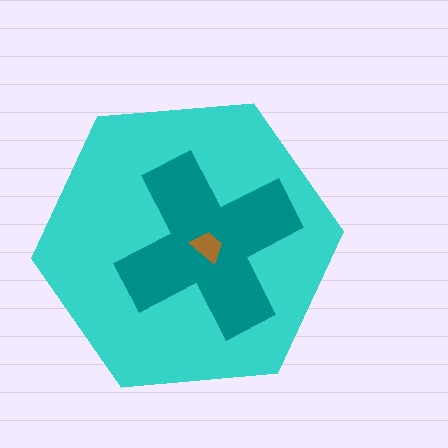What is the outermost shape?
The cyan hexagon.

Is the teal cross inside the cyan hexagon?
Yes.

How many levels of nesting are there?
3.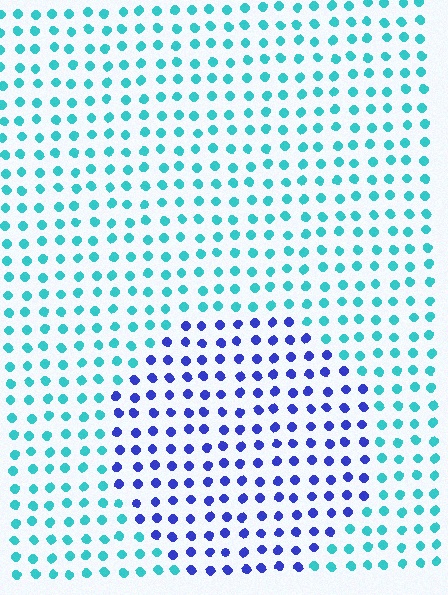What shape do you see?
I see a circle.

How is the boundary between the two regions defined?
The boundary is defined purely by a slight shift in hue (about 58 degrees). Spacing, size, and orientation are identical on both sides.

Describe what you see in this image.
The image is filled with small cyan elements in a uniform arrangement. A circle-shaped region is visible where the elements are tinted to a slightly different hue, forming a subtle color boundary.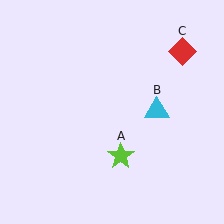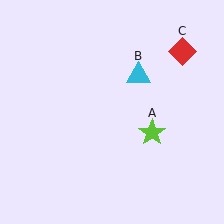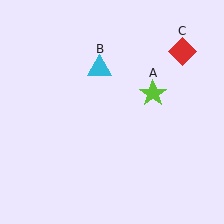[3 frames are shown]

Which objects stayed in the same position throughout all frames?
Red diamond (object C) remained stationary.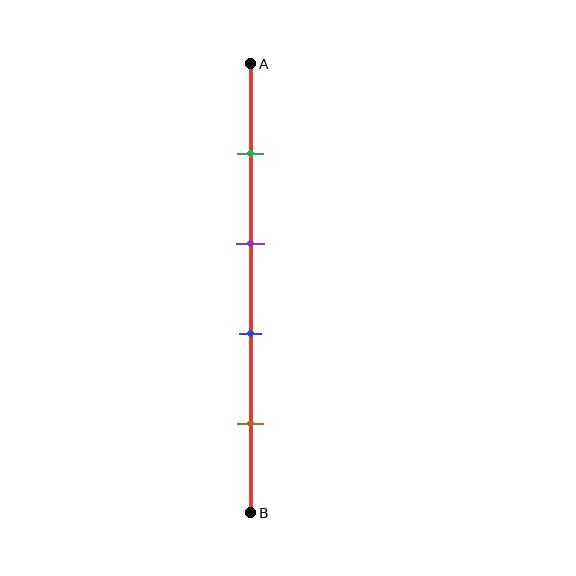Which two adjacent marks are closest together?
The purple and blue marks are the closest adjacent pair.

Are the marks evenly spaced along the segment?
Yes, the marks are approximately evenly spaced.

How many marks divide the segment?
There are 4 marks dividing the segment.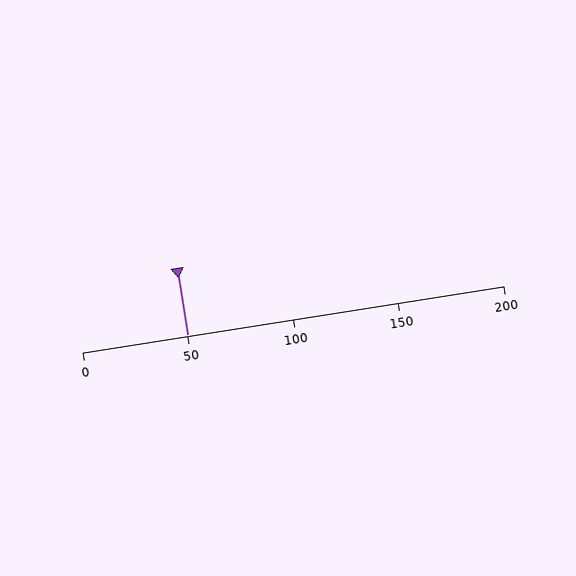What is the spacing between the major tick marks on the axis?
The major ticks are spaced 50 apart.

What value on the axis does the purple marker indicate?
The marker indicates approximately 50.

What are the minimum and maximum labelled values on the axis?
The axis runs from 0 to 200.